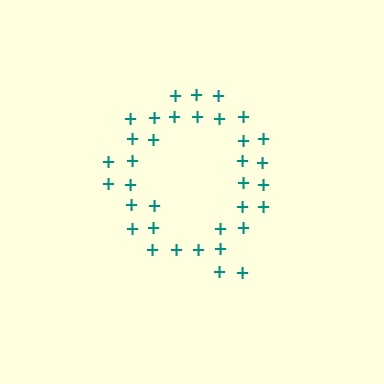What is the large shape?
The large shape is the letter Q.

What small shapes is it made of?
It is made of small plus signs.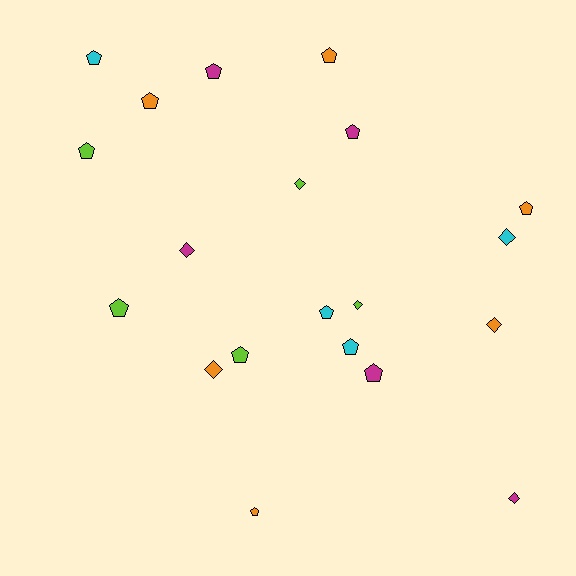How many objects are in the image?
There are 20 objects.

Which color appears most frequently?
Orange, with 6 objects.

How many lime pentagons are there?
There are 3 lime pentagons.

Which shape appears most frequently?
Pentagon, with 13 objects.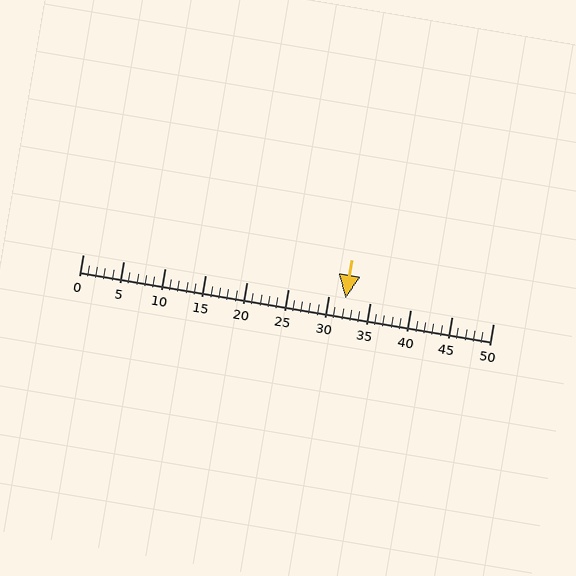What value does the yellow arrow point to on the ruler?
The yellow arrow points to approximately 32.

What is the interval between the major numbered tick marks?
The major tick marks are spaced 5 units apart.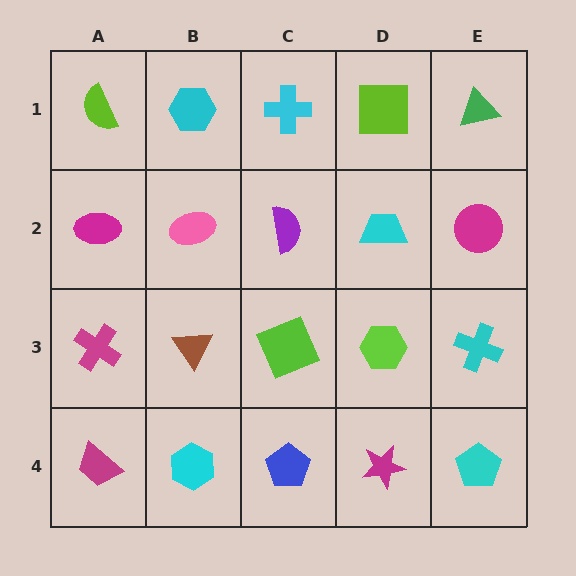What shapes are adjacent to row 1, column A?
A magenta ellipse (row 2, column A), a cyan hexagon (row 1, column B).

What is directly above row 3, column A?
A magenta ellipse.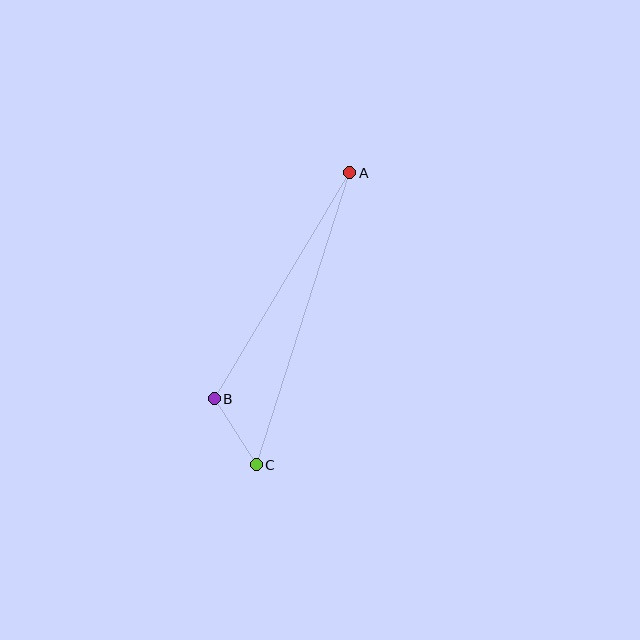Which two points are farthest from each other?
Points A and C are farthest from each other.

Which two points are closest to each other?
Points B and C are closest to each other.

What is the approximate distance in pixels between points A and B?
The distance between A and B is approximately 263 pixels.